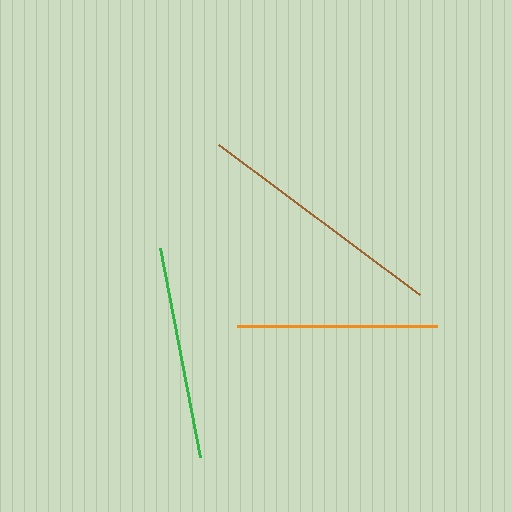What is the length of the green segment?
The green segment is approximately 212 pixels long.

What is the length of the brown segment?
The brown segment is approximately 250 pixels long.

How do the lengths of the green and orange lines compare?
The green and orange lines are approximately the same length.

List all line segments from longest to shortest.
From longest to shortest: brown, green, orange.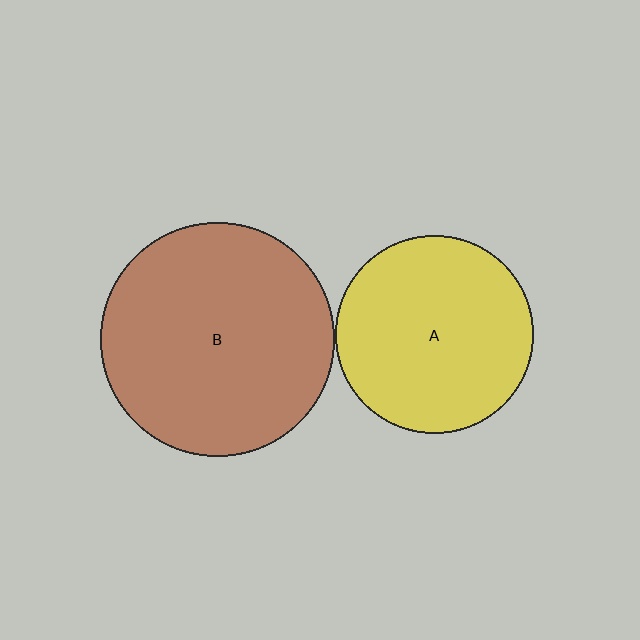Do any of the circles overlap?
No, none of the circles overlap.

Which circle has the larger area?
Circle B (brown).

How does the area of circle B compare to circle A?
Approximately 1.4 times.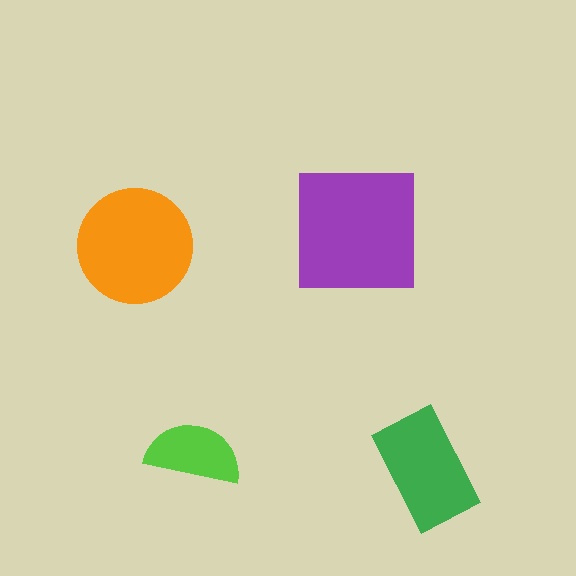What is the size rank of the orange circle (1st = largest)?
2nd.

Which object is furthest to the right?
The green rectangle is rightmost.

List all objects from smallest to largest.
The lime semicircle, the green rectangle, the orange circle, the purple square.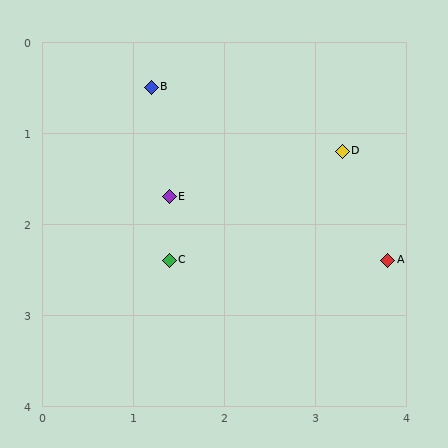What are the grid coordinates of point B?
Point B is at approximately (1.2, 0.5).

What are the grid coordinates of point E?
Point E is at approximately (1.4, 1.7).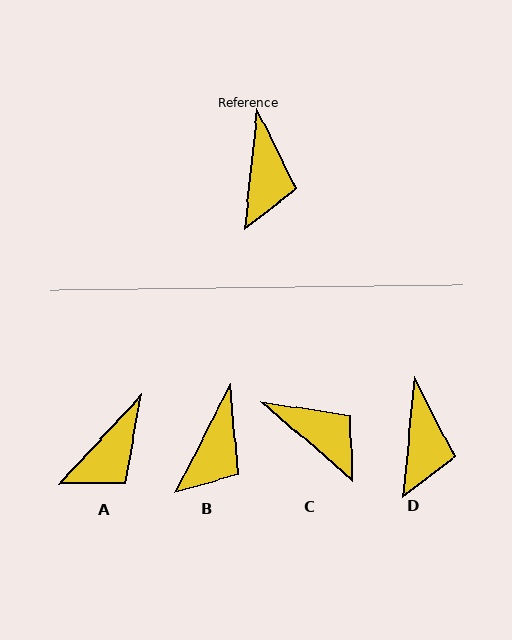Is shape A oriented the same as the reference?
No, it is off by about 37 degrees.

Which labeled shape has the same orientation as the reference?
D.